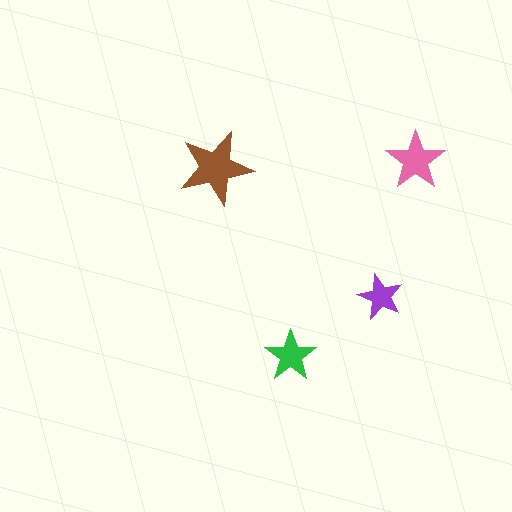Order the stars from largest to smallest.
the brown one, the pink one, the green one, the purple one.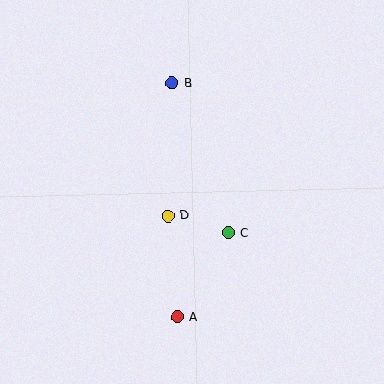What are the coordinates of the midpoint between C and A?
The midpoint between C and A is at (203, 275).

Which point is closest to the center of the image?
Point D at (168, 216) is closest to the center.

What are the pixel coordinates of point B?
Point B is at (172, 83).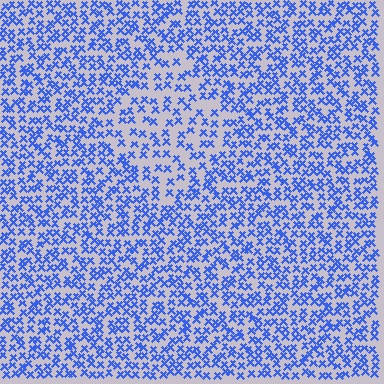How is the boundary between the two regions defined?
The boundary is defined by a change in element density (approximately 1.7x ratio). All elements are the same color, size, and shape.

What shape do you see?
I see a diamond.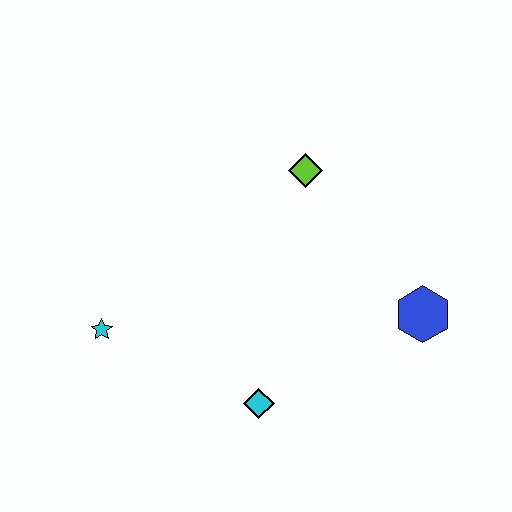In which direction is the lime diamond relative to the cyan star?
The lime diamond is to the right of the cyan star.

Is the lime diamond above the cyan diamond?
Yes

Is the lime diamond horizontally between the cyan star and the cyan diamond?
No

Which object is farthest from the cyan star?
The blue hexagon is farthest from the cyan star.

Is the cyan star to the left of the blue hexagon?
Yes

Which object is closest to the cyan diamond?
The cyan star is closest to the cyan diamond.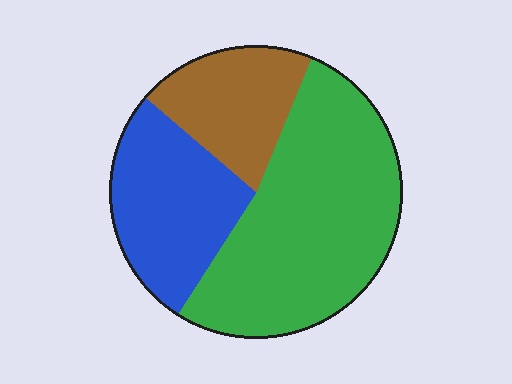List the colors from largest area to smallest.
From largest to smallest: green, blue, brown.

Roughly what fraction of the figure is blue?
Blue takes up between a sixth and a third of the figure.